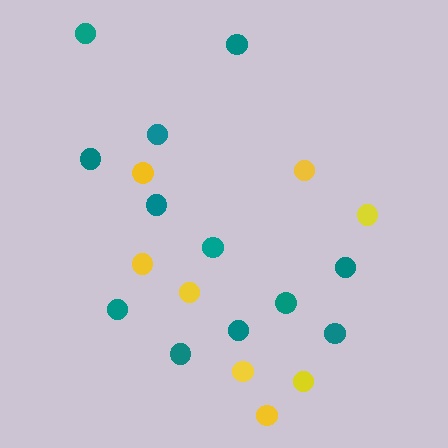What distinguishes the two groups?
There are 2 groups: one group of teal circles (12) and one group of yellow circles (8).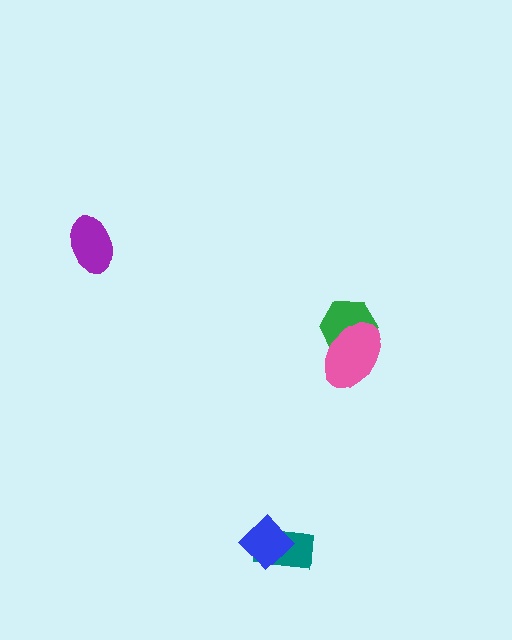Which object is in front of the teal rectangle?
The blue diamond is in front of the teal rectangle.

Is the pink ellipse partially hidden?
No, no other shape covers it.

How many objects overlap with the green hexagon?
1 object overlaps with the green hexagon.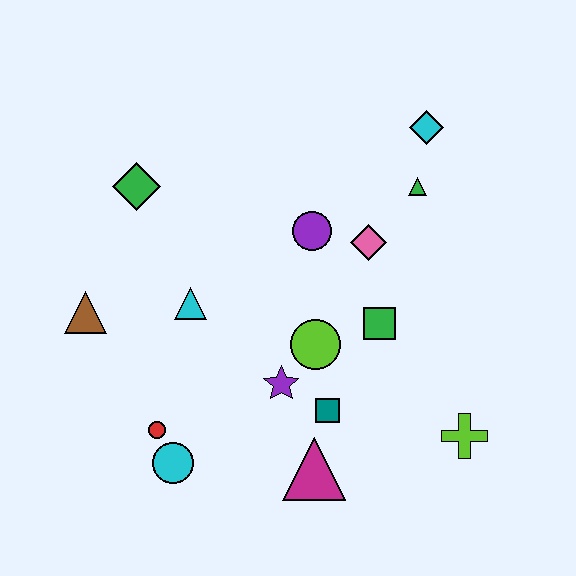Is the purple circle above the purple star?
Yes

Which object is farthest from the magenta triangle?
The cyan diamond is farthest from the magenta triangle.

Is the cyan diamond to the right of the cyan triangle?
Yes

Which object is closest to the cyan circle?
The red circle is closest to the cyan circle.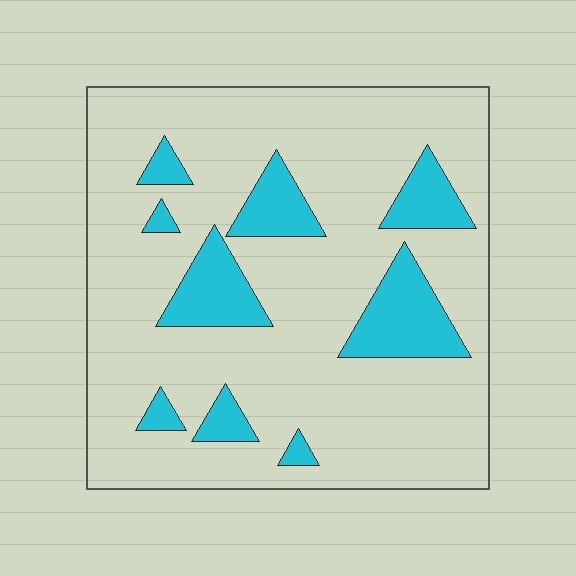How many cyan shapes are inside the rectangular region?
9.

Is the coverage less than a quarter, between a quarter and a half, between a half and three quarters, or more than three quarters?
Less than a quarter.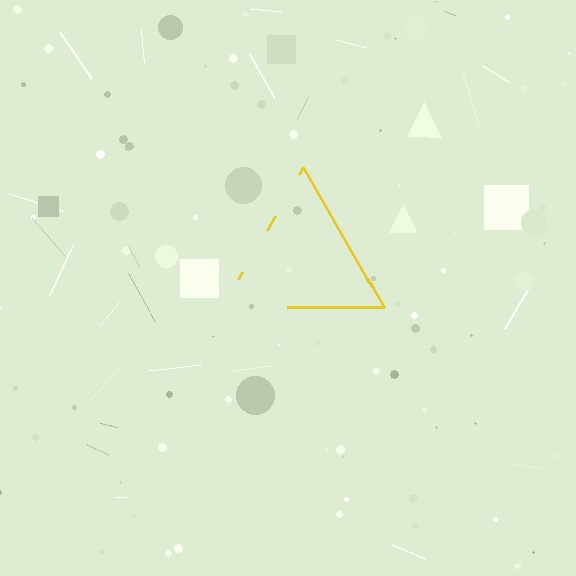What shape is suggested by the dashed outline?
The dashed outline suggests a triangle.